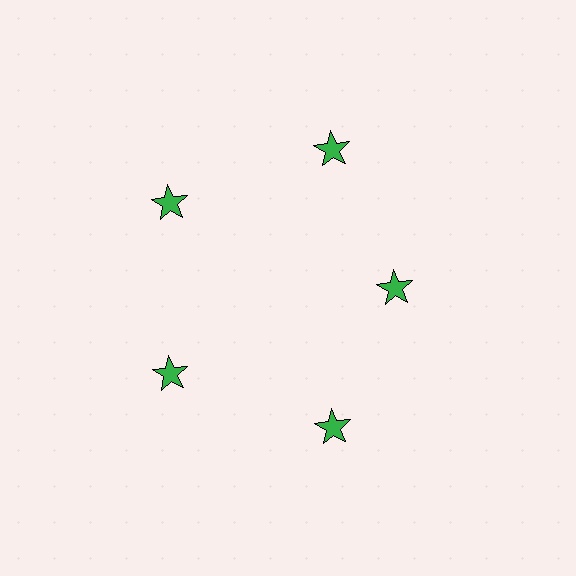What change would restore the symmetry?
The symmetry would be restored by moving it outward, back onto the ring so that all 5 stars sit at equal angles and equal distance from the center.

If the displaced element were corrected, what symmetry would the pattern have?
It would have 5-fold rotational symmetry — the pattern would map onto itself every 72 degrees.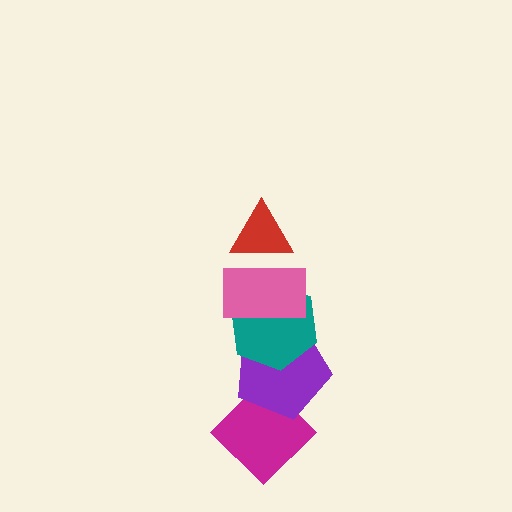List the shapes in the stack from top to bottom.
From top to bottom: the red triangle, the pink rectangle, the teal hexagon, the purple pentagon, the magenta diamond.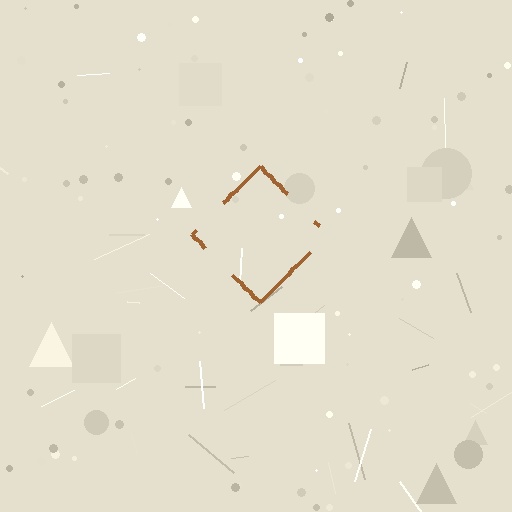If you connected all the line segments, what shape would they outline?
They would outline a diamond.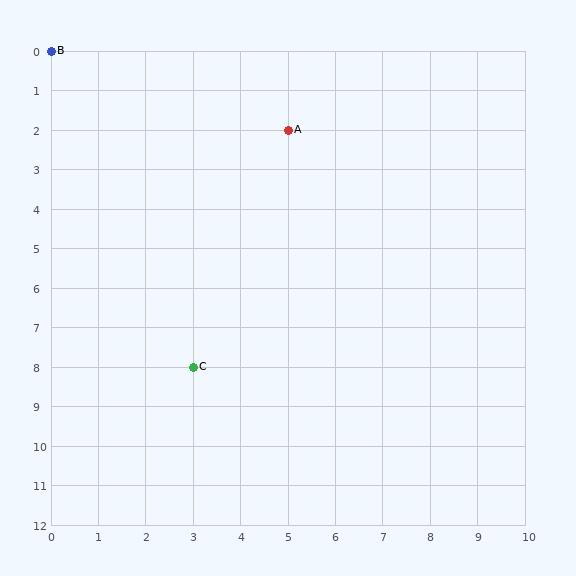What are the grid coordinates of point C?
Point C is at grid coordinates (3, 8).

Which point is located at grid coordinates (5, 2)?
Point A is at (5, 2).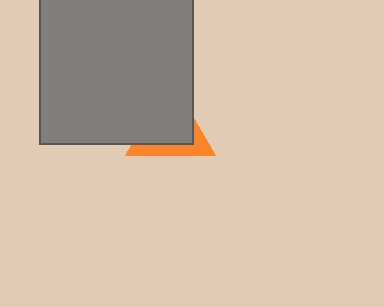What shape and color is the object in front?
The object in front is a gray square.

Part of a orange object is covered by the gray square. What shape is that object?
It is a triangle.